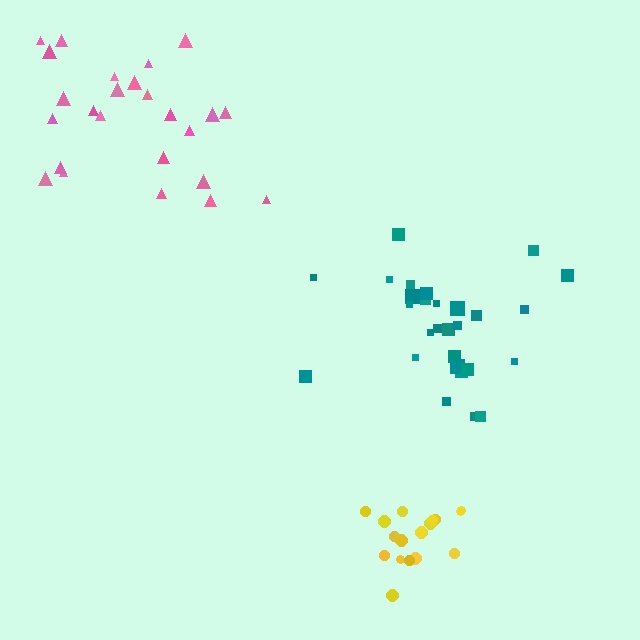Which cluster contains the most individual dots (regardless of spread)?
Teal (29).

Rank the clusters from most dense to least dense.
yellow, teal, pink.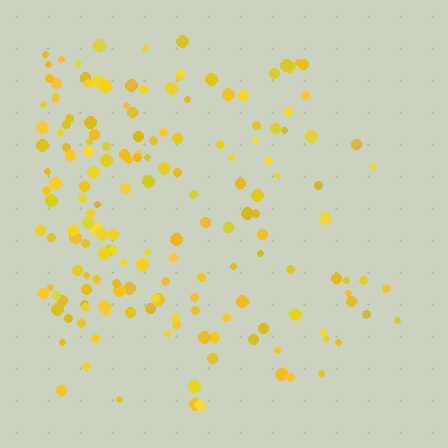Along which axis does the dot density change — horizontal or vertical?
Horizontal.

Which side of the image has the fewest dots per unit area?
The right.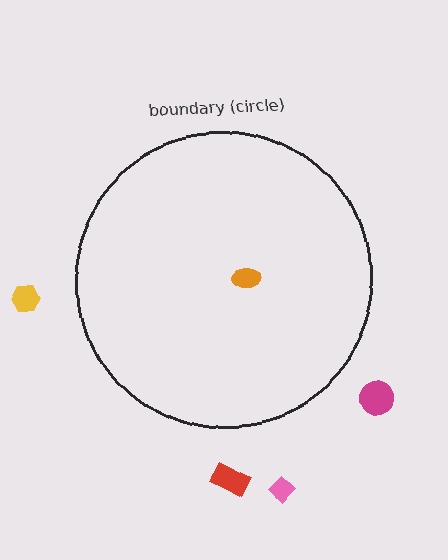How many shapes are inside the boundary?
1 inside, 4 outside.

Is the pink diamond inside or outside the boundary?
Outside.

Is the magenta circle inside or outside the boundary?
Outside.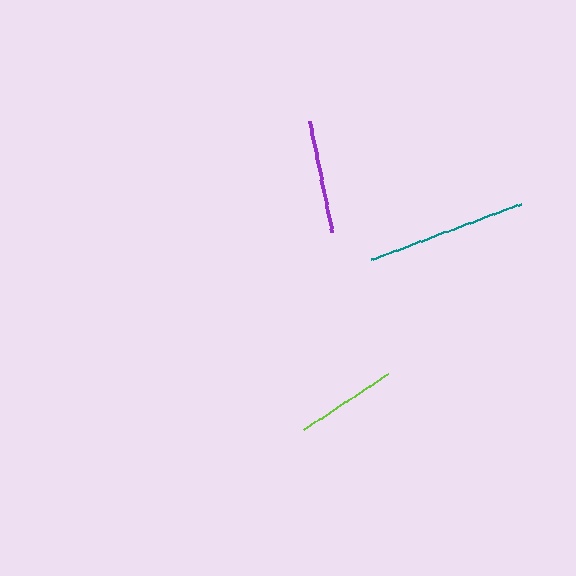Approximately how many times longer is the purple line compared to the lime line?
The purple line is approximately 1.1 times the length of the lime line.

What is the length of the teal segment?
The teal segment is approximately 159 pixels long.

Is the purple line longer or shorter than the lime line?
The purple line is longer than the lime line.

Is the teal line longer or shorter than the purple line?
The teal line is longer than the purple line.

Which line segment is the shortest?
The lime line is the shortest at approximately 100 pixels.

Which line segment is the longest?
The teal line is the longest at approximately 159 pixels.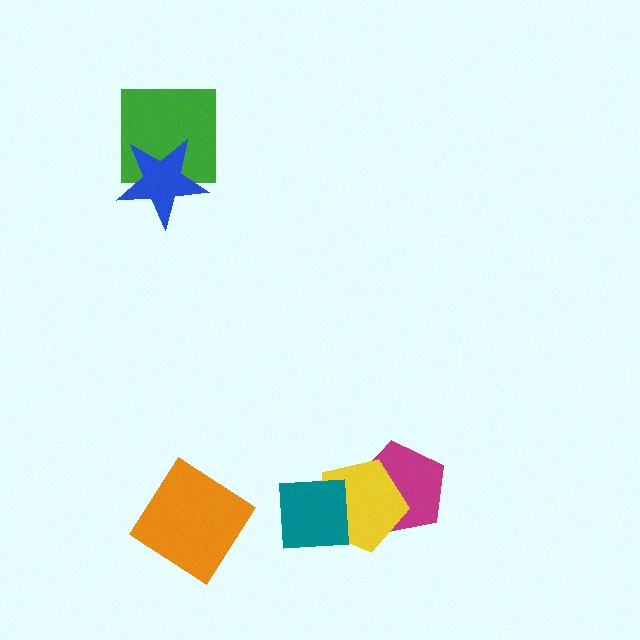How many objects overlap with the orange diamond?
0 objects overlap with the orange diamond.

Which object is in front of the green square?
The blue star is in front of the green square.